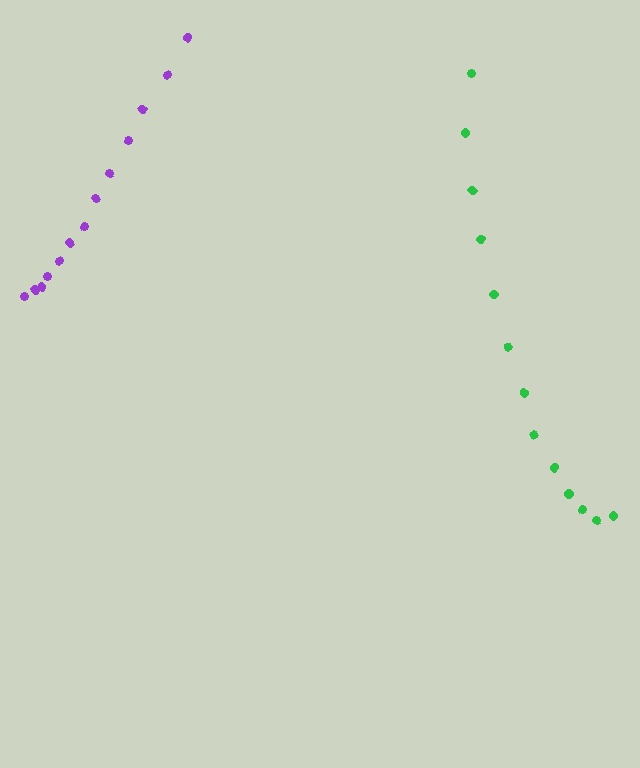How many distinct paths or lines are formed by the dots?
There are 2 distinct paths.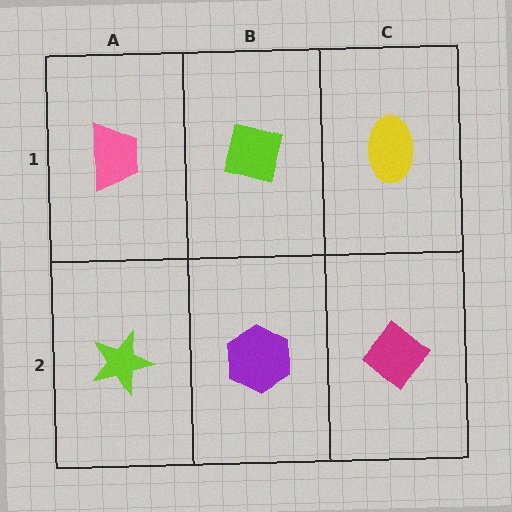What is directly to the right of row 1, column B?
A yellow ellipse.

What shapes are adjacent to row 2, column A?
A pink trapezoid (row 1, column A), a purple hexagon (row 2, column B).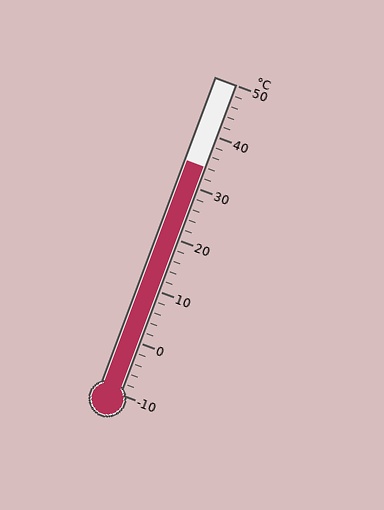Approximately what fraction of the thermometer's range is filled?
The thermometer is filled to approximately 75% of its range.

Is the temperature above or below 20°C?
The temperature is above 20°C.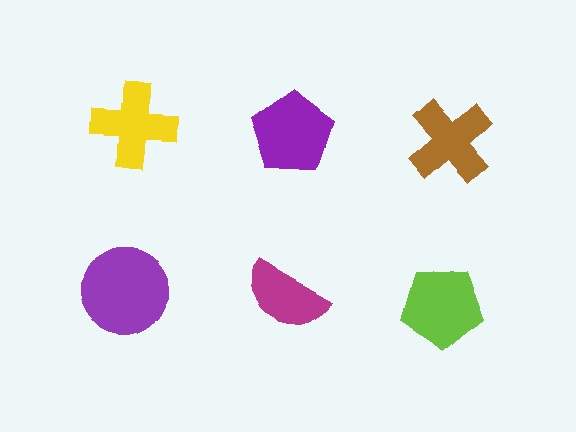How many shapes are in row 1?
3 shapes.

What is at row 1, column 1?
A yellow cross.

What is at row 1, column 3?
A brown cross.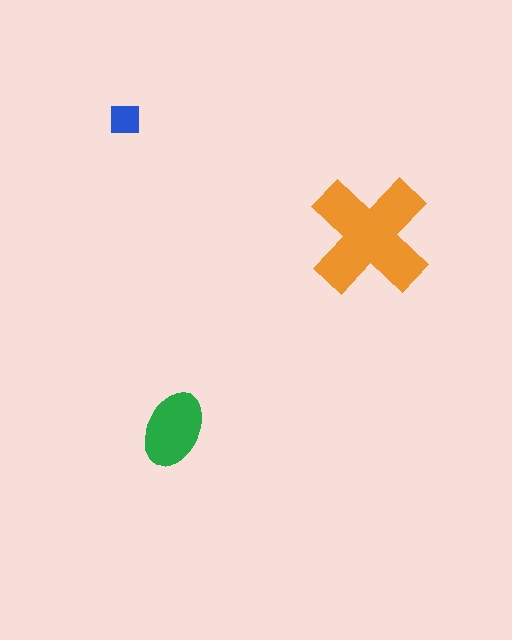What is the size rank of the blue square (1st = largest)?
3rd.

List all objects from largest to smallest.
The orange cross, the green ellipse, the blue square.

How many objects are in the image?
There are 3 objects in the image.